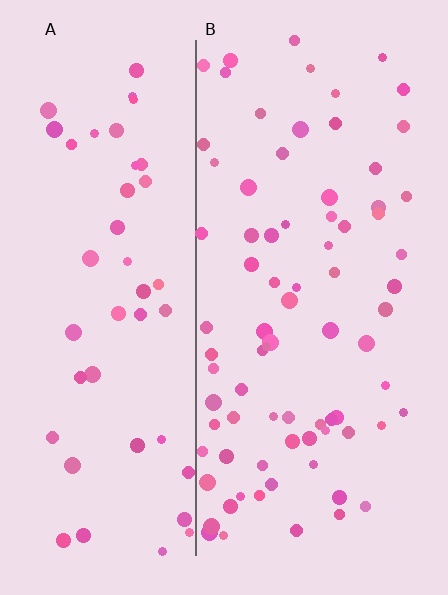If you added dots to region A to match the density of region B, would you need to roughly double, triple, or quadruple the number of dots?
Approximately double.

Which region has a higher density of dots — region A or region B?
B (the right).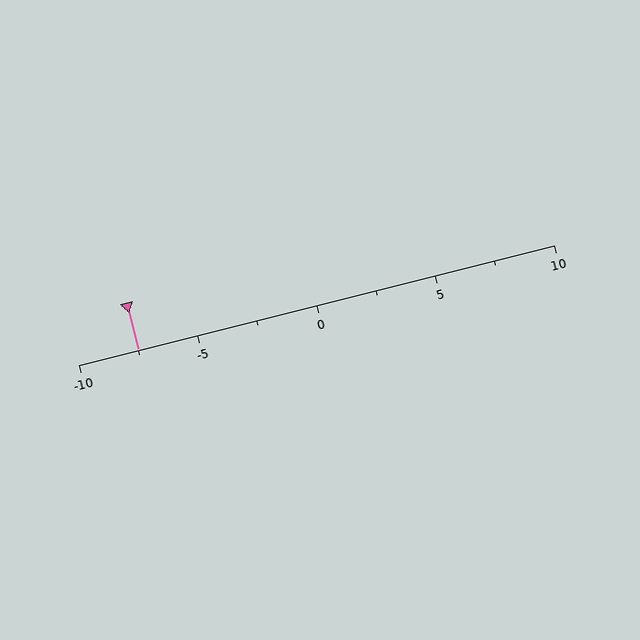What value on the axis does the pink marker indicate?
The marker indicates approximately -7.5.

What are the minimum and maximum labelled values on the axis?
The axis runs from -10 to 10.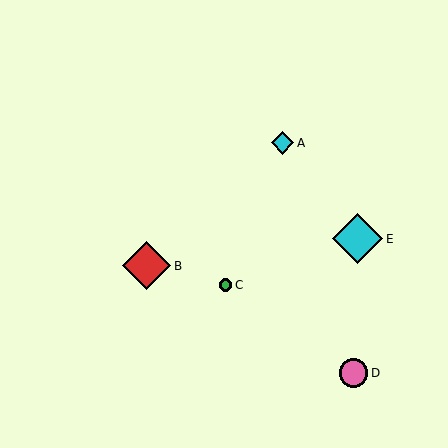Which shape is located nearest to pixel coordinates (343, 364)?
The pink circle (labeled D) at (353, 373) is nearest to that location.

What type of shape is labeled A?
Shape A is a cyan diamond.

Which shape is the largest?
The cyan diamond (labeled E) is the largest.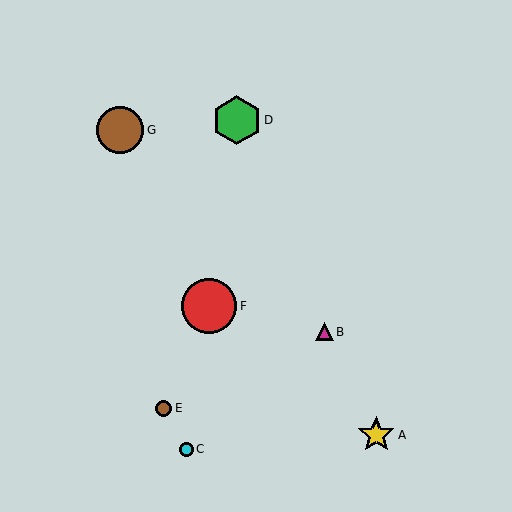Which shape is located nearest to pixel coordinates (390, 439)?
The yellow star (labeled A) at (376, 435) is nearest to that location.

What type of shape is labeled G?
Shape G is a brown circle.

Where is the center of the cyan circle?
The center of the cyan circle is at (186, 449).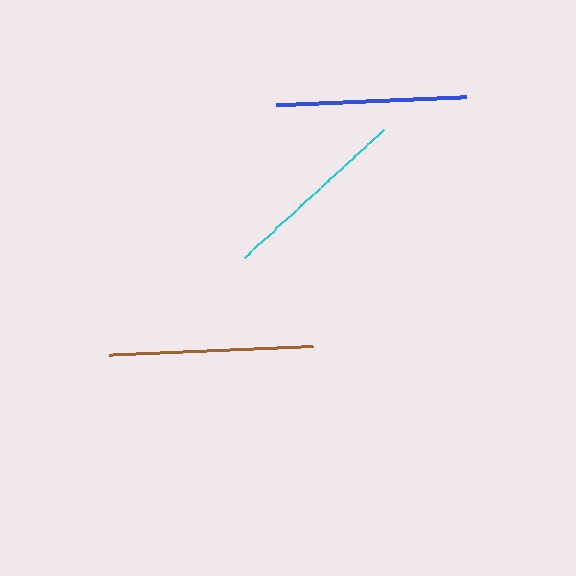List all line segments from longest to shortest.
From longest to shortest: brown, blue, cyan.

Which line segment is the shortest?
The cyan line is the shortest at approximately 190 pixels.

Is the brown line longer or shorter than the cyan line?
The brown line is longer than the cyan line.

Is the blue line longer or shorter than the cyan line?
The blue line is longer than the cyan line.